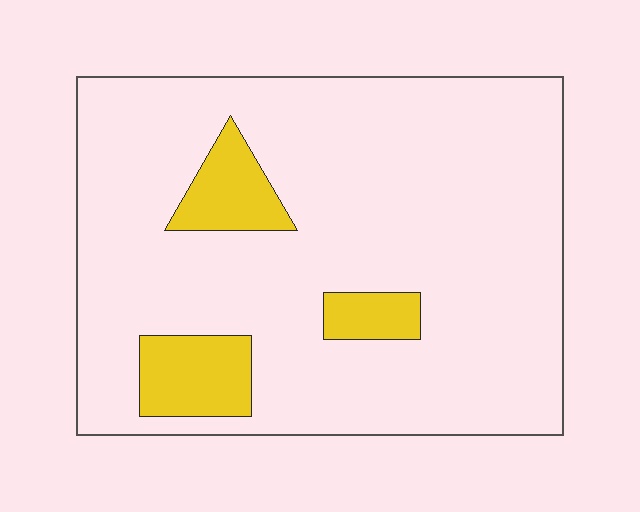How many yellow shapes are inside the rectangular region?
3.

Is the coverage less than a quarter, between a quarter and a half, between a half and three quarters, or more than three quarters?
Less than a quarter.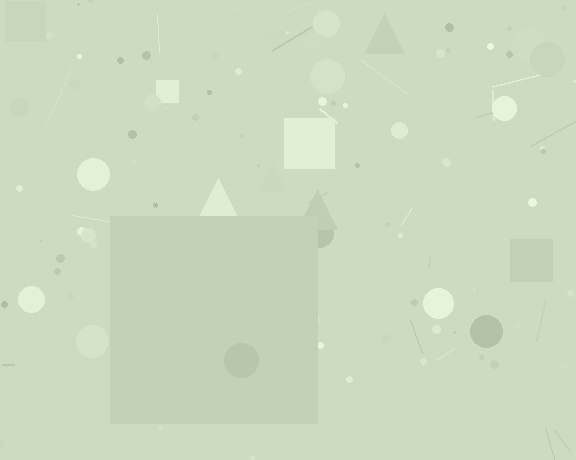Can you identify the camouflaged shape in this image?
The camouflaged shape is a square.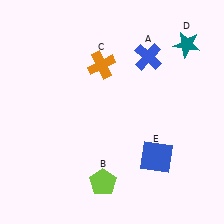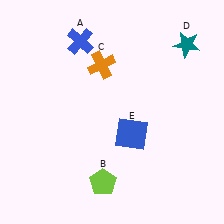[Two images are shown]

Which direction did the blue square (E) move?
The blue square (E) moved left.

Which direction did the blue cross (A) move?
The blue cross (A) moved left.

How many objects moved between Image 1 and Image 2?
2 objects moved between the two images.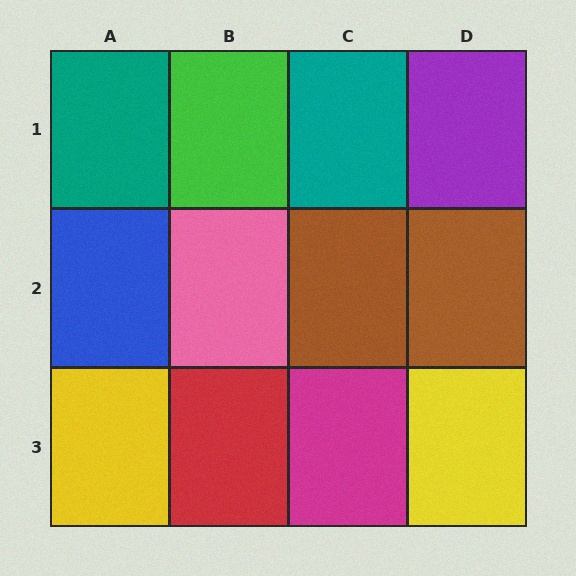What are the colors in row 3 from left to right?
Yellow, red, magenta, yellow.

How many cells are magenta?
1 cell is magenta.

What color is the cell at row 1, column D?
Purple.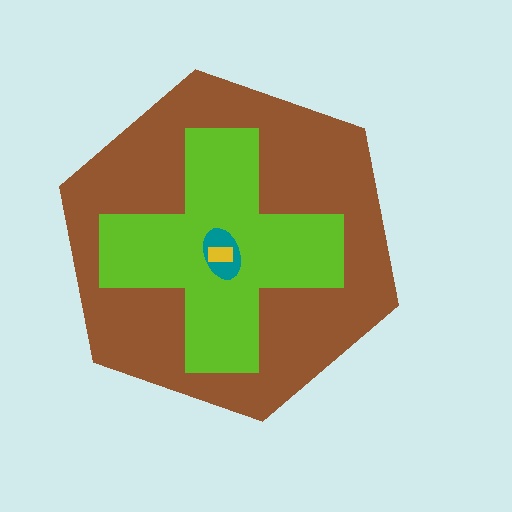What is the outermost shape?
The brown hexagon.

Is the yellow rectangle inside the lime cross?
Yes.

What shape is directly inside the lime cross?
The teal ellipse.